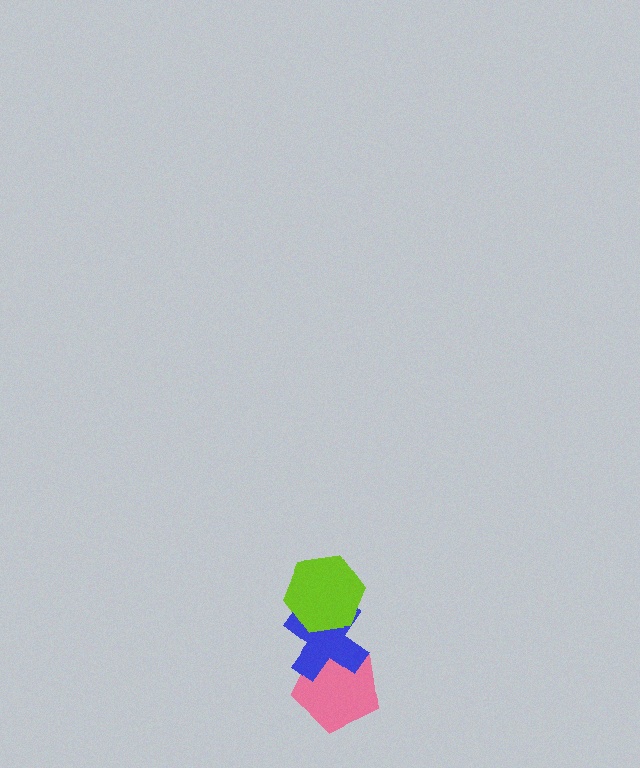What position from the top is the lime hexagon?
The lime hexagon is 1st from the top.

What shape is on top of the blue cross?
The lime hexagon is on top of the blue cross.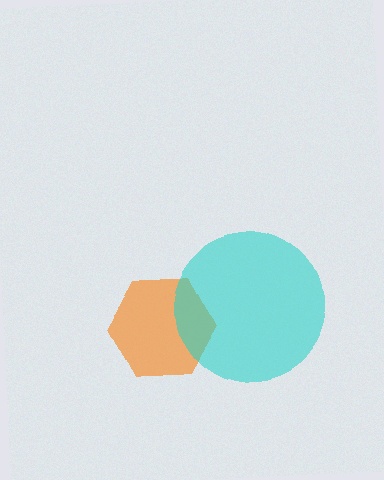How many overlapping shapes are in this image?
There are 2 overlapping shapes in the image.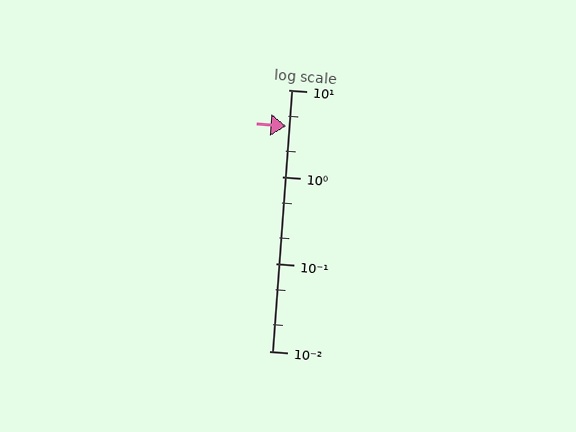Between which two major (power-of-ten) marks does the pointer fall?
The pointer is between 1 and 10.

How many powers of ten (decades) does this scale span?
The scale spans 3 decades, from 0.01 to 10.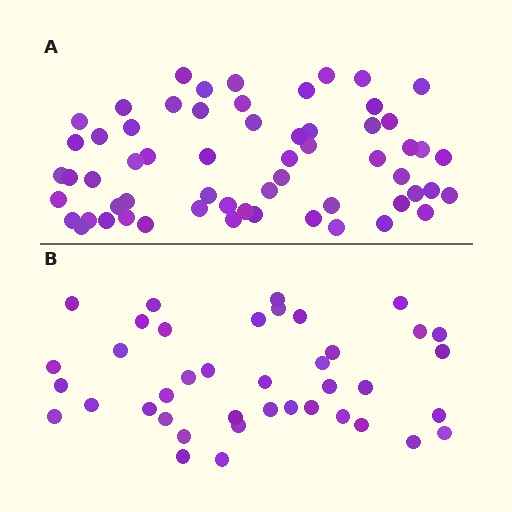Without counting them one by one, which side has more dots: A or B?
Region A (the top region) has more dots.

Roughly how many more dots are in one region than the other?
Region A has approximately 20 more dots than region B.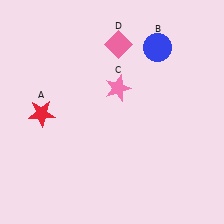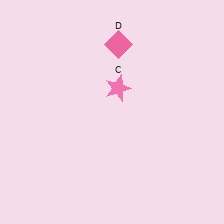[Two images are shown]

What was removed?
The blue circle (B), the red star (A) were removed in Image 2.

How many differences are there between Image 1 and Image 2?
There are 2 differences between the two images.